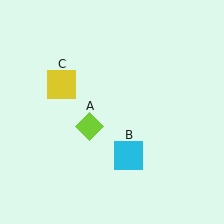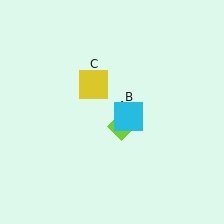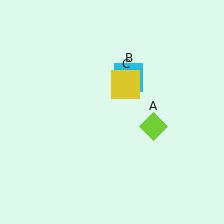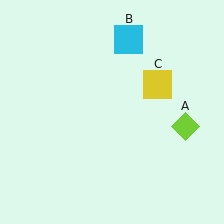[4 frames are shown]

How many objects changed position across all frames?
3 objects changed position: lime diamond (object A), cyan square (object B), yellow square (object C).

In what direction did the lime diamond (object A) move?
The lime diamond (object A) moved right.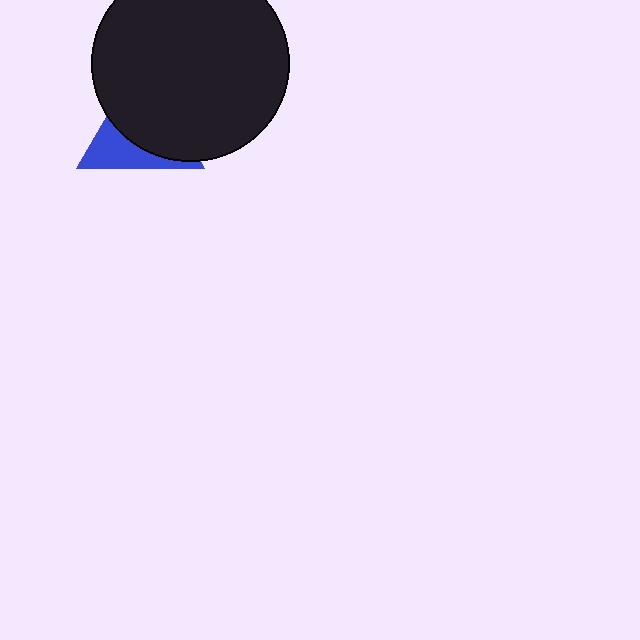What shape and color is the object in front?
The object in front is a black circle.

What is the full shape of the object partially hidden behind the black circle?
The partially hidden object is a blue triangle.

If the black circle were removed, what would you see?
You would see the complete blue triangle.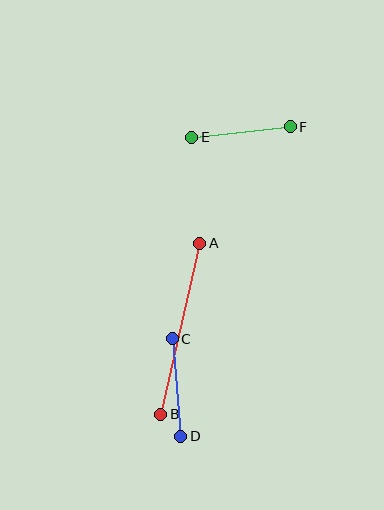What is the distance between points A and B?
The distance is approximately 175 pixels.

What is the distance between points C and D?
The distance is approximately 98 pixels.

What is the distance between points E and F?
The distance is approximately 99 pixels.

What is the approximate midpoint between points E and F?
The midpoint is at approximately (241, 132) pixels.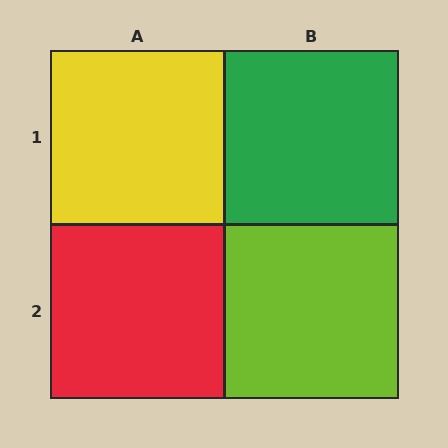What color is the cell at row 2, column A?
Red.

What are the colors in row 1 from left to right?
Yellow, green.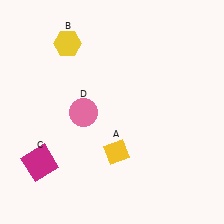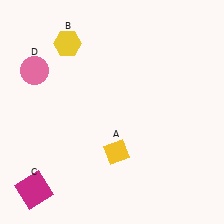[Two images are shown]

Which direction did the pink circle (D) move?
The pink circle (D) moved left.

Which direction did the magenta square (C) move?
The magenta square (C) moved down.